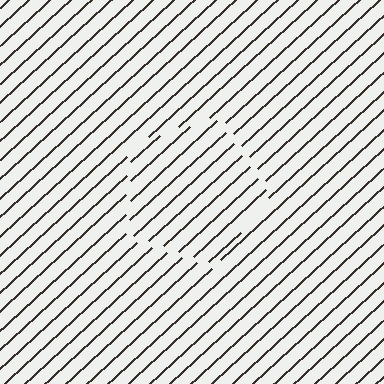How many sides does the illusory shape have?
5 sides — the line-ends trace a pentagon.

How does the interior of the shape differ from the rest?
The interior of the shape contains the same grating, shifted by half a period — the contour is defined by the phase discontinuity where line-ends from the inner and outer gratings abut.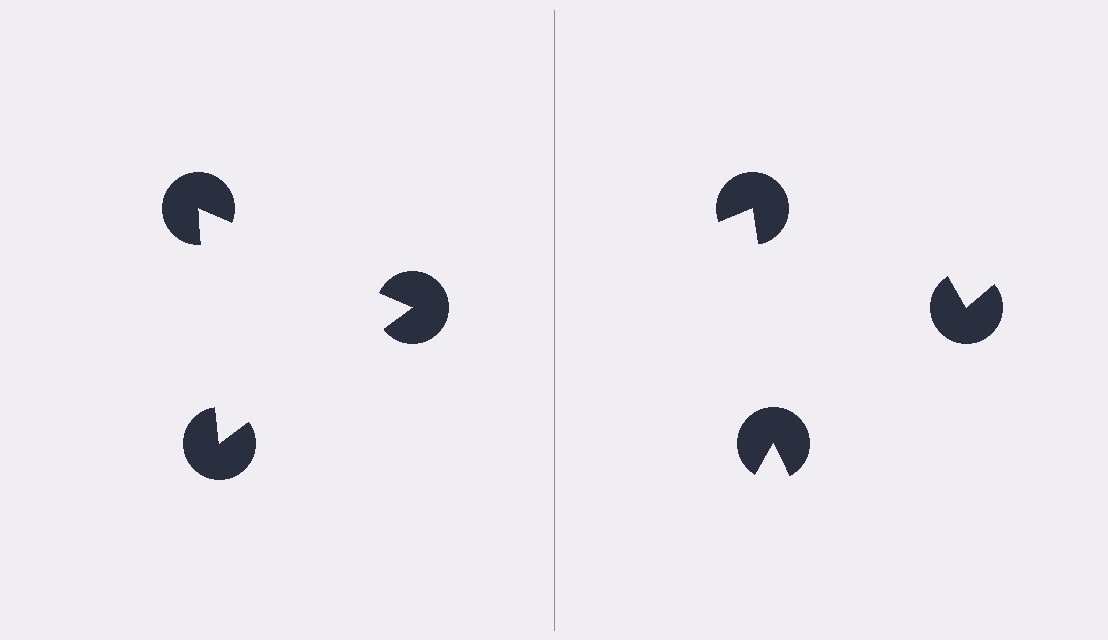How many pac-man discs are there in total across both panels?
6 — 3 on each side.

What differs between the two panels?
The pac-man discs are positioned identically on both sides; only the wedge orientations differ. On the left they align to a triangle; on the right they are misaligned.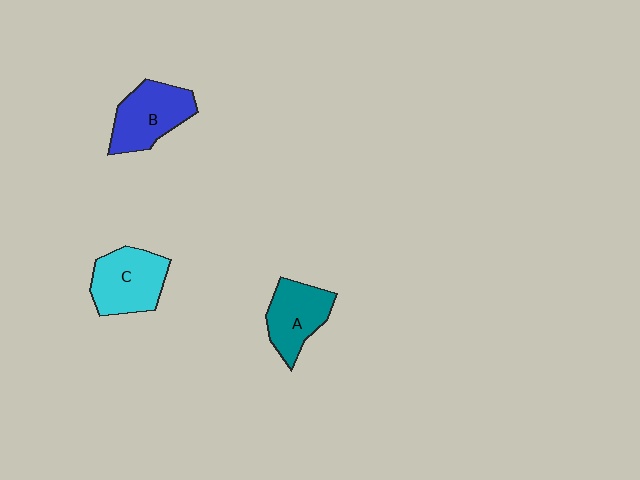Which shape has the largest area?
Shape C (cyan).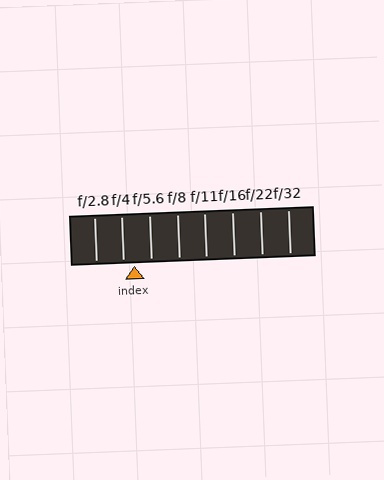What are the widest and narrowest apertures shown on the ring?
The widest aperture shown is f/2.8 and the narrowest is f/32.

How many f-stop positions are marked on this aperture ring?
There are 8 f-stop positions marked.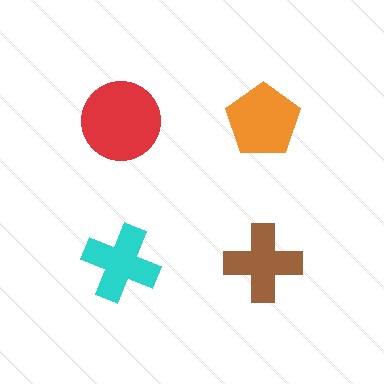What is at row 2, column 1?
A cyan cross.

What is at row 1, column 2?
An orange pentagon.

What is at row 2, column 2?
A brown cross.